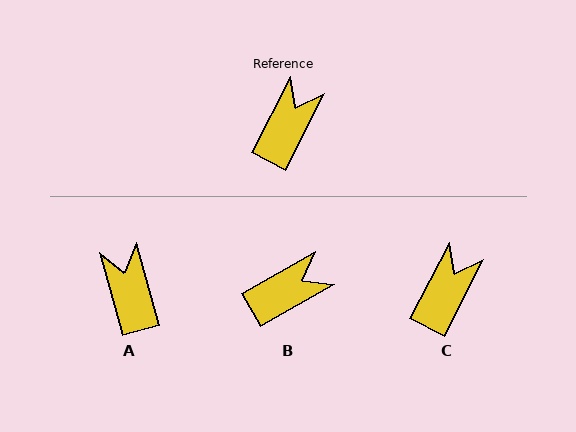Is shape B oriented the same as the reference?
No, it is off by about 33 degrees.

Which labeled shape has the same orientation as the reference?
C.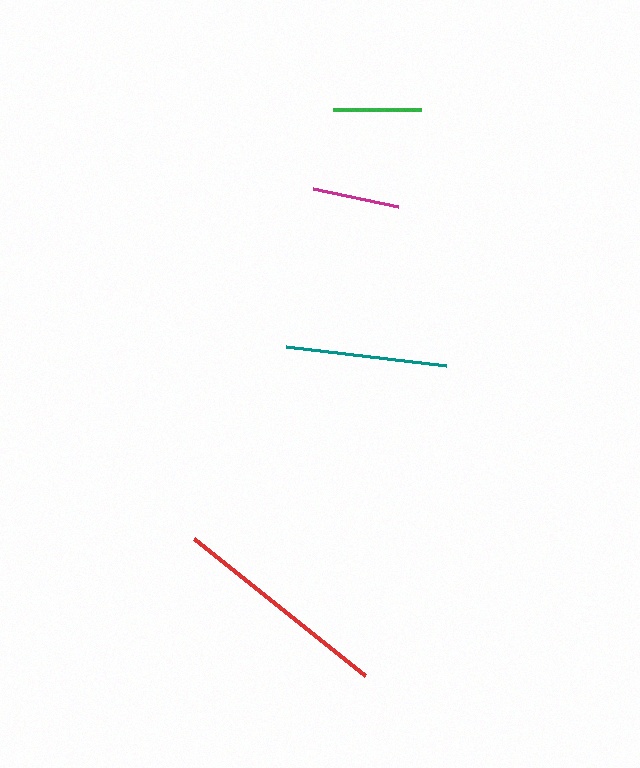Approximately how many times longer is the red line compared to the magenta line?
The red line is approximately 2.5 times the length of the magenta line.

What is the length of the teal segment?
The teal segment is approximately 161 pixels long.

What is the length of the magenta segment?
The magenta segment is approximately 87 pixels long.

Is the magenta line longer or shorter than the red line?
The red line is longer than the magenta line.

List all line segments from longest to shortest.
From longest to shortest: red, teal, green, magenta.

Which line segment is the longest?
The red line is the longest at approximately 219 pixels.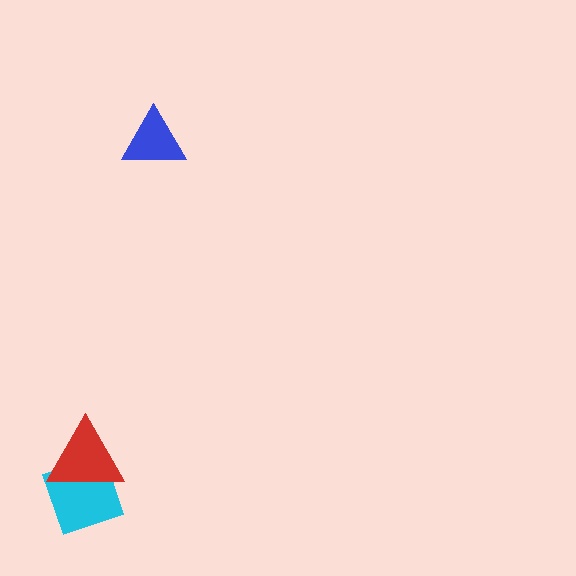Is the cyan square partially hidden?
Yes, it is partially covered by another shape.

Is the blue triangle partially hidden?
No, no other shape covers it.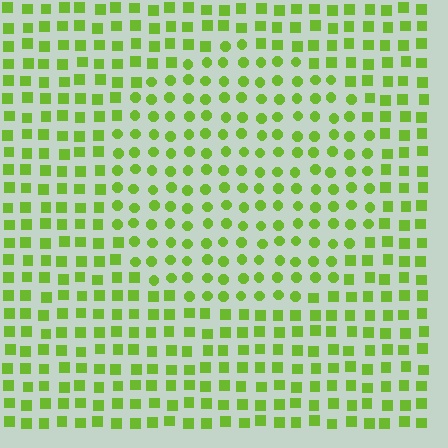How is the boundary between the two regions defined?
The boundary is defined by a change in element shape: circles inside vs. squares outside. All elements share the same color and spacing.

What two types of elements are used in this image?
The image uses circles inside the circle region and squares outside it.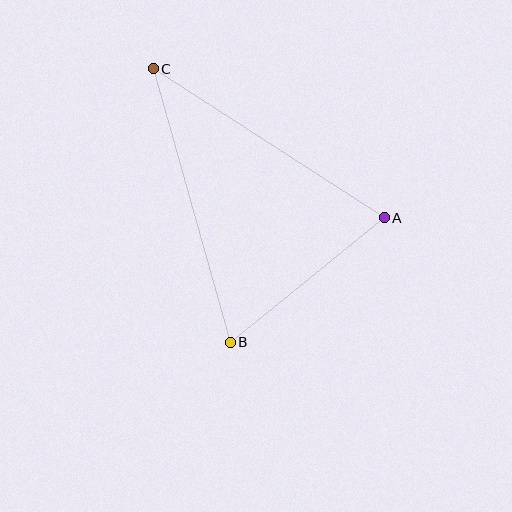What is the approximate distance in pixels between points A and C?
The distance between A and C is approximately 275 pixels.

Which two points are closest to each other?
Points A and B are closest to each other.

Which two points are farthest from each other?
Points B and C are farthest from each other.